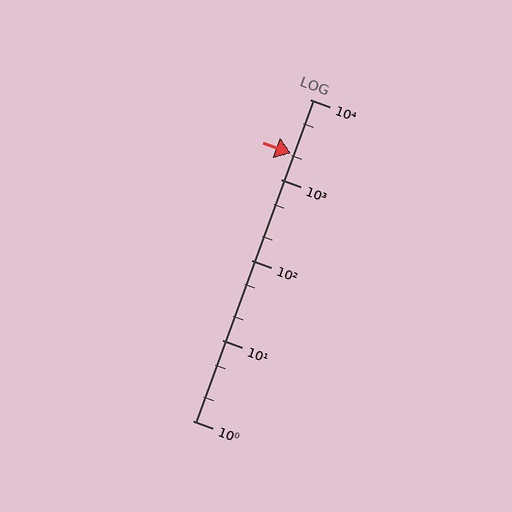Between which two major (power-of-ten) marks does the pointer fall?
The pointer is between 1000 and 10000.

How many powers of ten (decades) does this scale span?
The scale spans 4 decades, from 1 to 10000.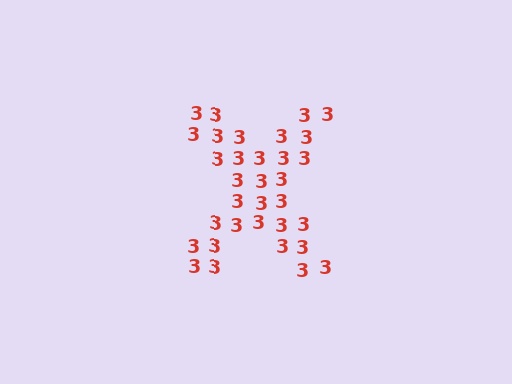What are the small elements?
The small elements are digit 3's.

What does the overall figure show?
The overall figure shows the letter X.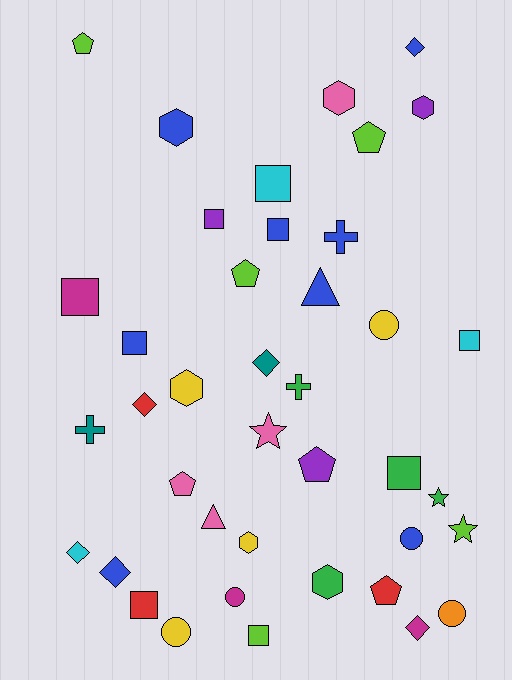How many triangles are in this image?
There are 2 triangles.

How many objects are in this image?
There are 40 objects.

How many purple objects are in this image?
There are 3 purple objects.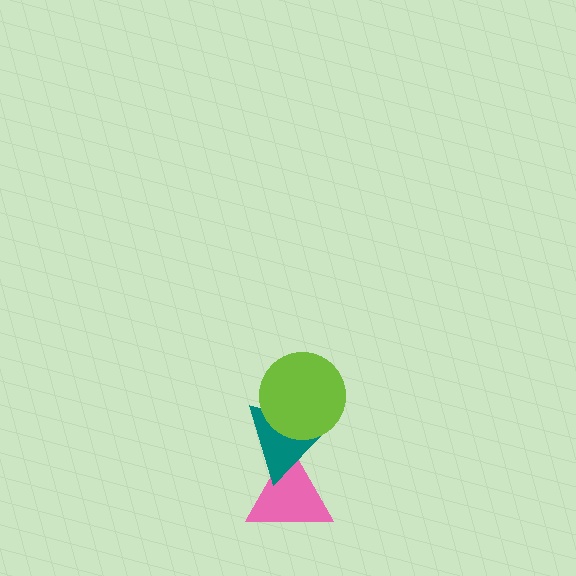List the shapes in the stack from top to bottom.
From top to bottom: the lime circle, the teal triangle, the pink triangle.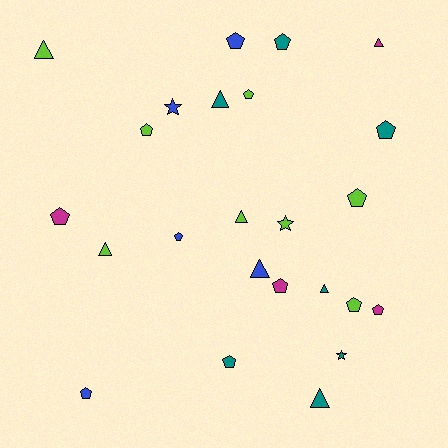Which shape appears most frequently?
Pentagon, with 13 objects.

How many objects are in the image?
There are 24 objects.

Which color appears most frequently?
Lime, with 8 objects.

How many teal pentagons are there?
There are 3 teal pentagons.